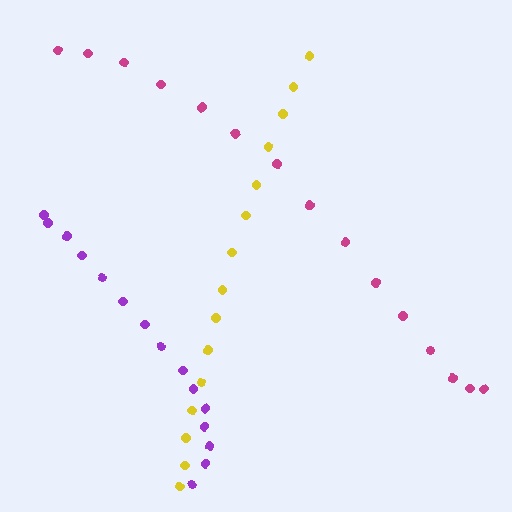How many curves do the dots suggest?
There are 3 distinct paths.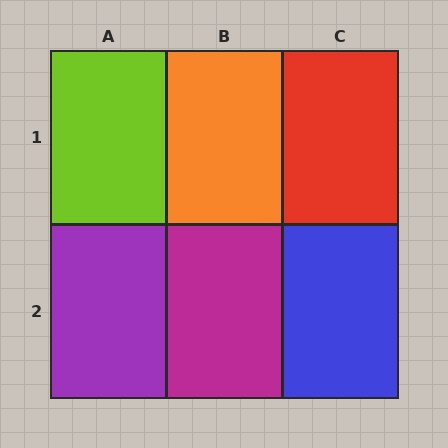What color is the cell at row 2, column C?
Blue.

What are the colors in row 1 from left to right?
Lime, orange, red.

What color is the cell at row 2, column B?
Magenta.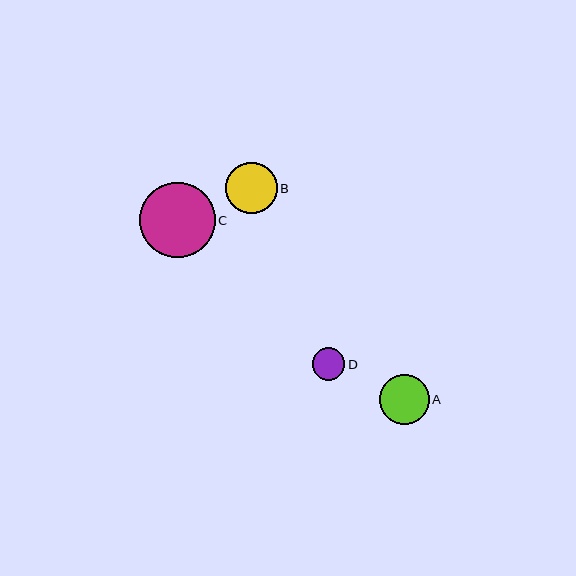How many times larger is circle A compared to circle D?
Circle A is approximately 1.5 times the size of circle D.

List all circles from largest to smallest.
From largest to smallest: C, B, A, D.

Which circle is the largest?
Circle C is the largest with a size of approximately 76 pixels.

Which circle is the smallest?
Circle D is the smallest with a size of approximately 33 pixels.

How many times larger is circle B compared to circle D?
Circle B is approximately 1.6 times the size of circle D.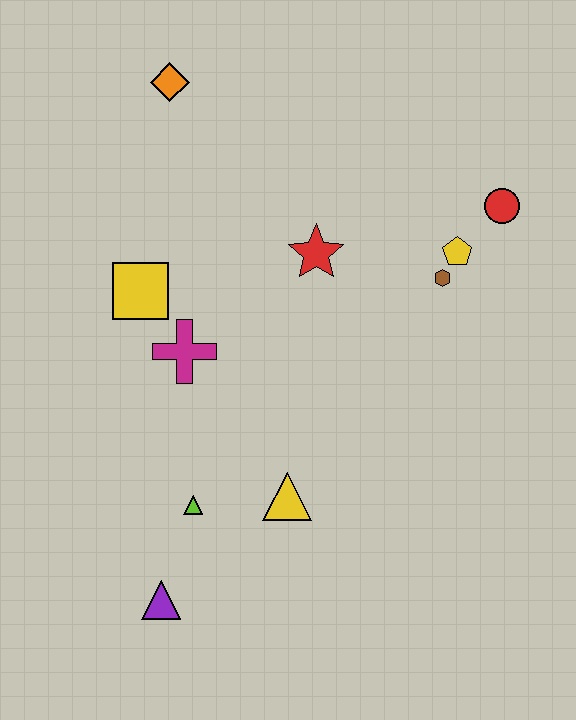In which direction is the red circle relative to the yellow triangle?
The red circle is above the yellow triangle.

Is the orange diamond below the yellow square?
No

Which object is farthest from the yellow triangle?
The orange diamond is farthest from the yellow triangle.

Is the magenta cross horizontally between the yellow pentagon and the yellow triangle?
No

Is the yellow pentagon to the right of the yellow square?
Yes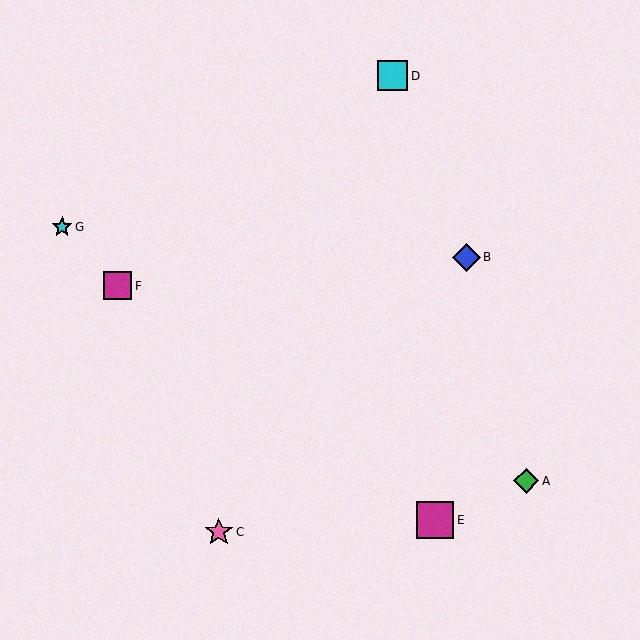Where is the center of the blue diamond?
The center of the blue diamond is at (466, 257).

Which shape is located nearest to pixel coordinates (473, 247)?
The blue diamond (labeled B) at (466, 257) is nearest to that location.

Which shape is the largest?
The magenta square (labeled E) is the largest.